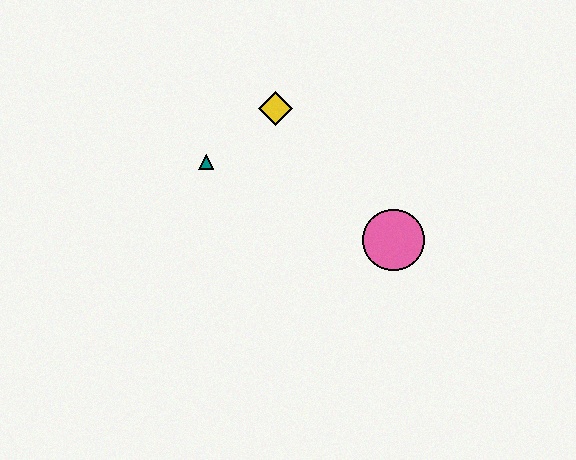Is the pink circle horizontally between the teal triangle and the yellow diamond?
No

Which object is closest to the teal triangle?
The yellow diamond is closest to the teal triangle.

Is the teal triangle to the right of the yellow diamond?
No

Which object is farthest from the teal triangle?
The pink circle is farthest from the teal triangle.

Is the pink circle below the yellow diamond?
Yes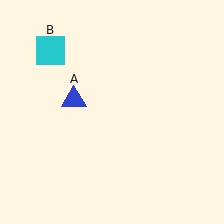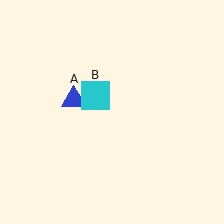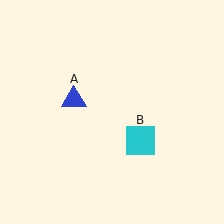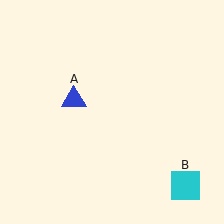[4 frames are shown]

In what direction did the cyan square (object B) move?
The cyan square (object B) moved down and to the right.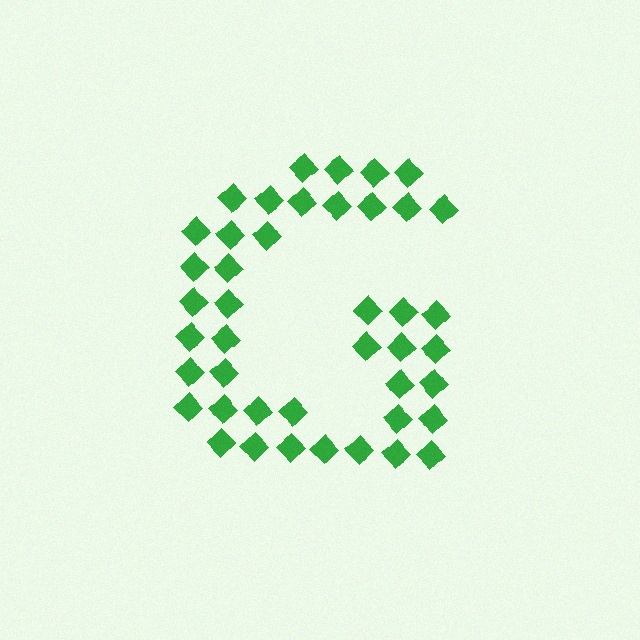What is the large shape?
The large shape is the letter G.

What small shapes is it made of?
It is made of small diamonds.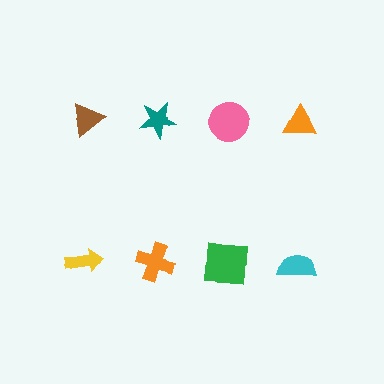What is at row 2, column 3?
A green square.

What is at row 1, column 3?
A pink circle.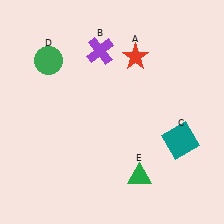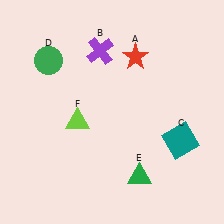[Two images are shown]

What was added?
A lime triangle (F) was added in Image 2.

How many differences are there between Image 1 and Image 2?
There is 1 difference between the two images.